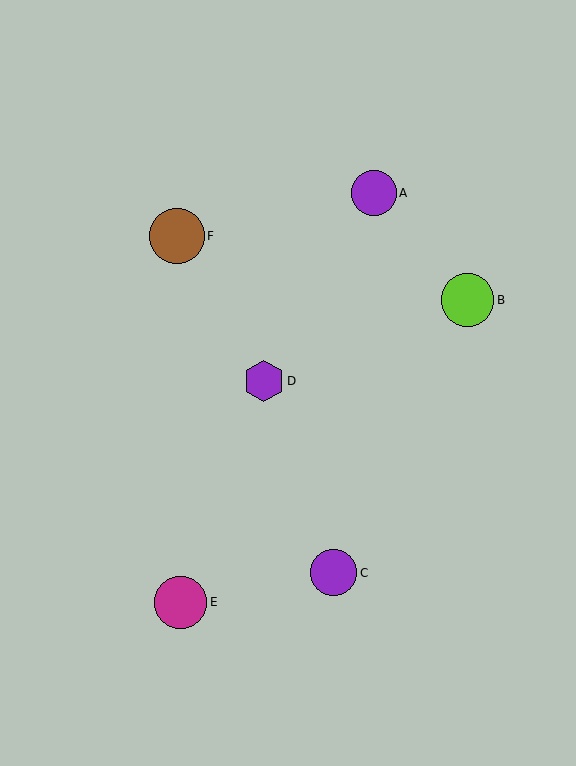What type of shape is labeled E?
Shape E is a magenta circle.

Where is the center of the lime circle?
The center of the lime circle is at (468, 300).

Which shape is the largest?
The brown circle (labeled F) is the largest.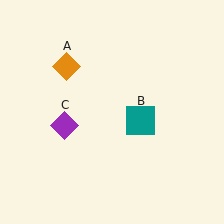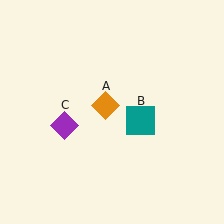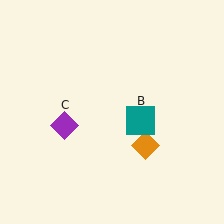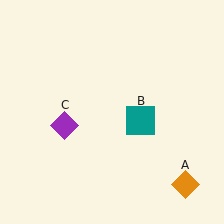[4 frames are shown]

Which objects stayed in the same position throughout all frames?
Teal square (object B) and purple diamond (object C) remained stationary.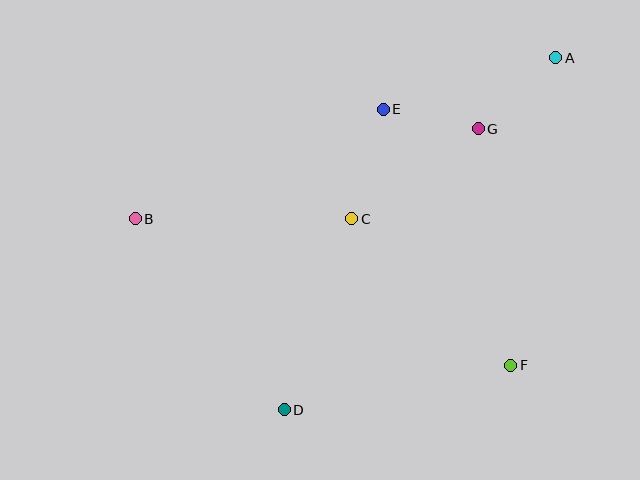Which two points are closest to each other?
Points E and G are closest to each other.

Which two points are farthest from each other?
Points A and B are farthest from each other.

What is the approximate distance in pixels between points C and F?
The distance between C and F is approximately 216 pixels.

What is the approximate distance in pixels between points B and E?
The distance between B and E is approximately 271 pixels.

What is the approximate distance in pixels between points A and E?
The distance between A and E is approximately 180 pixels.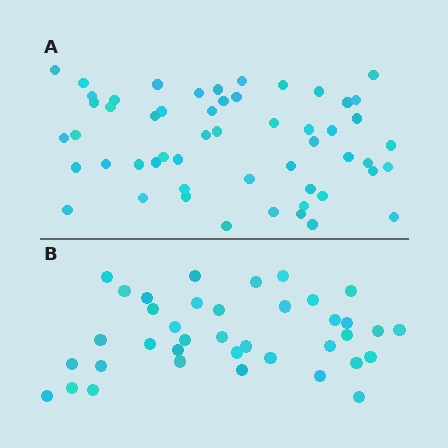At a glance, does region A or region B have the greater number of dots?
Region A (the top region) has more dots.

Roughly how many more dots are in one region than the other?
Region A has approximately 15 more dots than region B.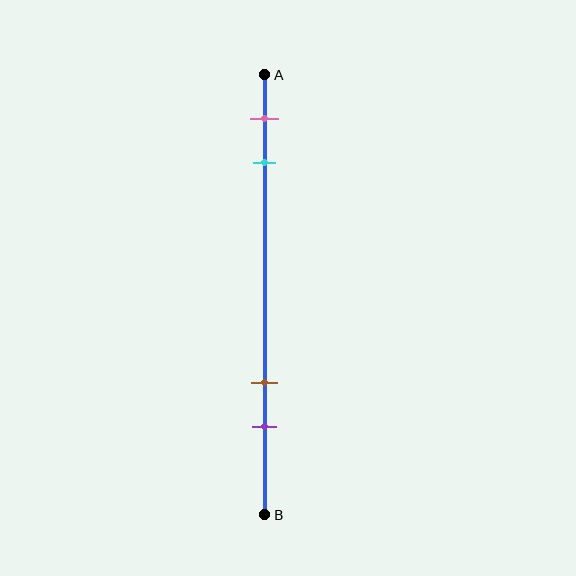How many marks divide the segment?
There are 4 marks dividing the segment.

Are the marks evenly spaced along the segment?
No, the marks are not evenly spaced.